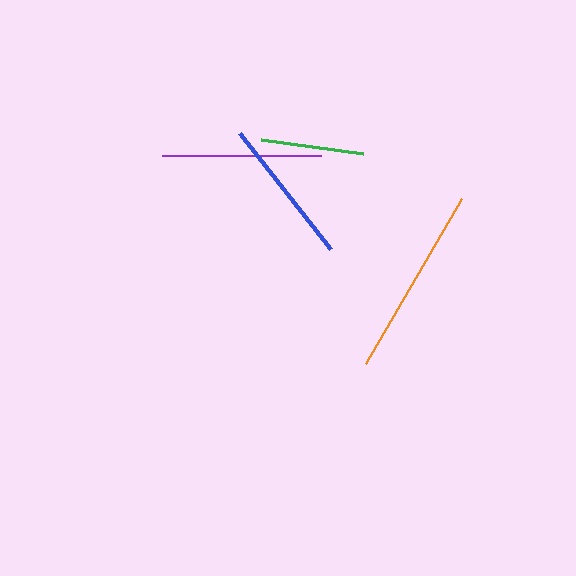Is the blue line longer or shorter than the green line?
The blue line is longer than the green line.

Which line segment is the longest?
The orange line is the longest at approximately 191 pixels.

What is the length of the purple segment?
The purple segment is approximately 159 pixels long.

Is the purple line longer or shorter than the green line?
The purple line is longer than the green line.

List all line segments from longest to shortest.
From longest to shortest: orange, purple, blue, green.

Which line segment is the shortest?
The green line is the shortest at approximately 103 pixels.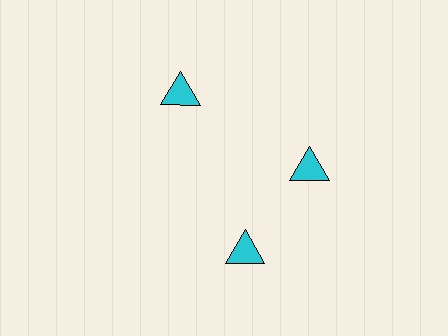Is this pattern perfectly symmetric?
No. The 3 cyan triangles are arranged in a ring, but one element near the 7 o'clock position is rotated out of alignment along the ring, breaking the 3-fold rotational symmetry.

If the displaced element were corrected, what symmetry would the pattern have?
It would have 3-fold rotational symmetry — the pattern would map onto itself every 120 degrees.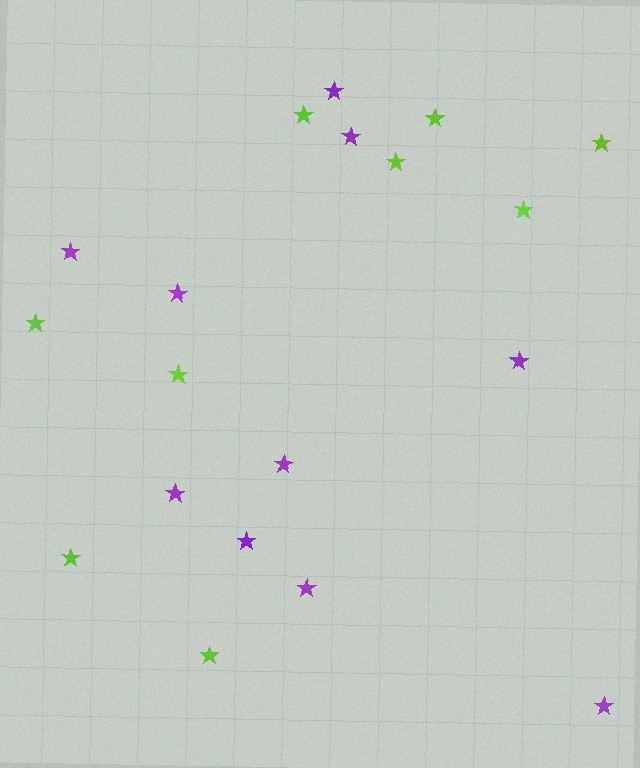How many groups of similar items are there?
There are 2 groups: one group of purple stars (10) and one group of lime stars (9).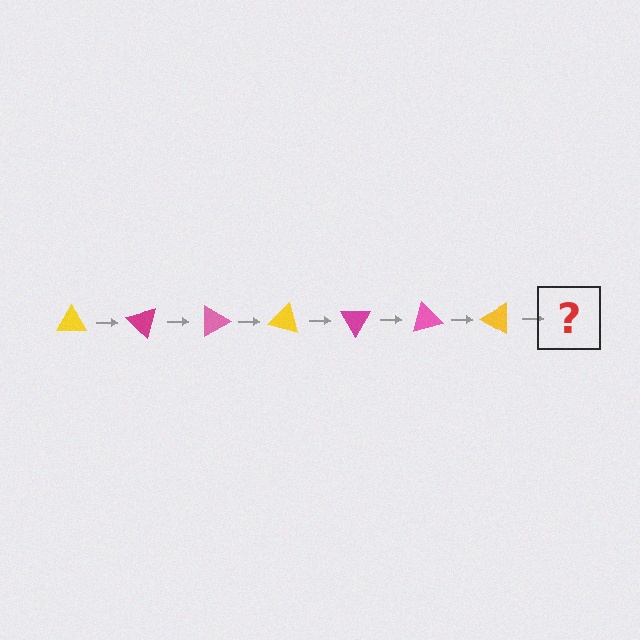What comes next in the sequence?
The next element should be a magenta triangle, rotated 315 degrees from the start.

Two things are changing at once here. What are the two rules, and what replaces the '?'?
The two rules are that it rotates 45 degrees each step and the color cycles through yellow, magenta, and pink. The '?' should be a magenta triangle, rotated 315 degrees from the start.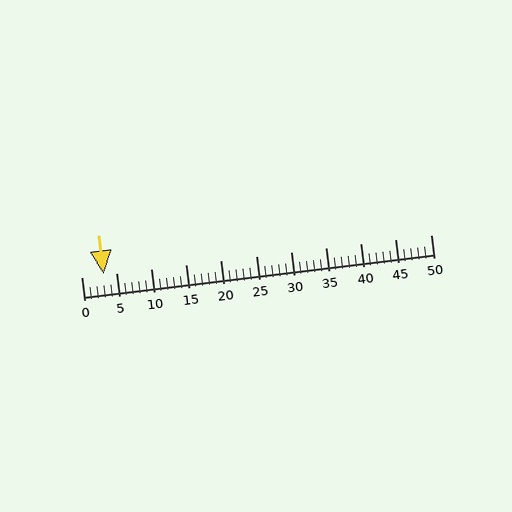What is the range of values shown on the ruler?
The ruler shows values from 0 to 50.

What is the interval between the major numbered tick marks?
The major tick marks are spaced 5 units apart.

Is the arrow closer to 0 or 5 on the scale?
The arrow is closer to 5.